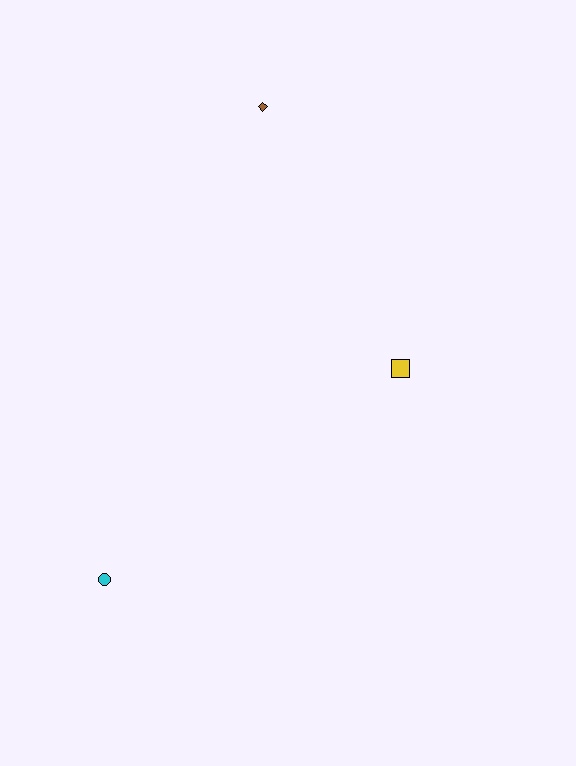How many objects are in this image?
There are 3 objects.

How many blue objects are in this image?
There are no blue objects.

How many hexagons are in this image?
There are no hexagons.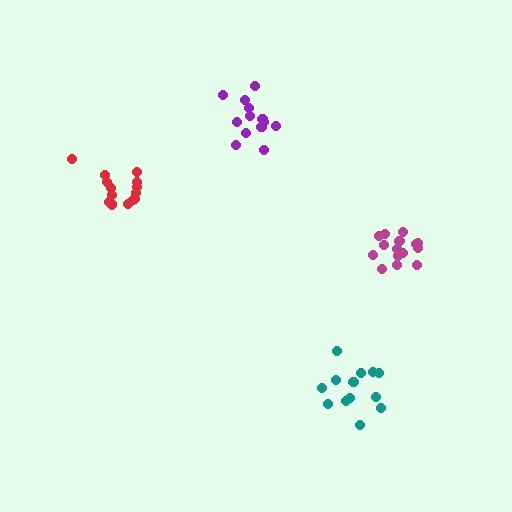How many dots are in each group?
Group 1: 14 dots, Group 2: 14 dots, Group 3: 13 dots, Group 4: 15 dots (56 total).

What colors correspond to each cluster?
The clusters are colored: red, purple, teal, magenta.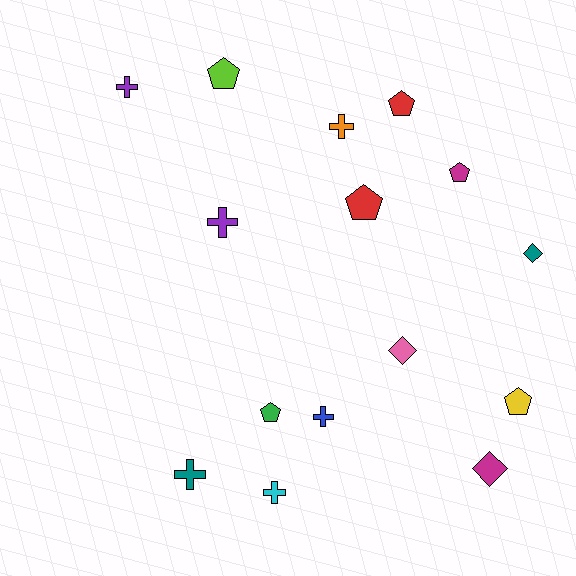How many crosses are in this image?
There are 6 crosses.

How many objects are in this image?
There are 15 objects.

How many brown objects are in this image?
There are no brown objects.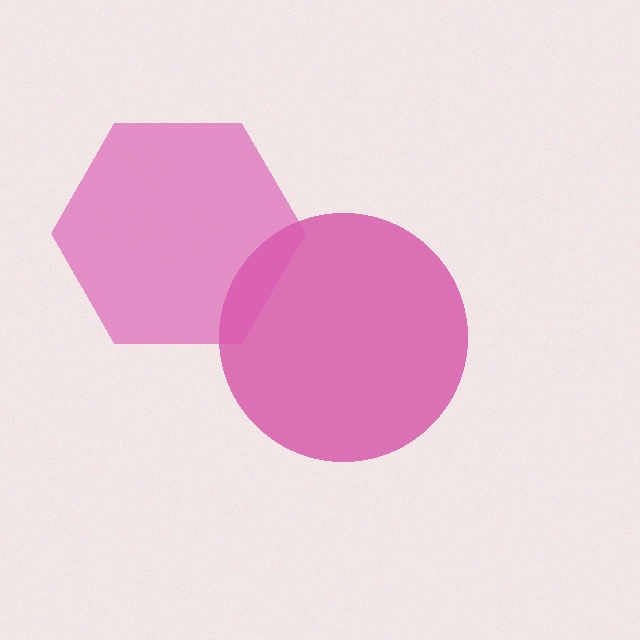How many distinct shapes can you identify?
There are 2 distinct shapes: a magenta circle, a pink hexagon.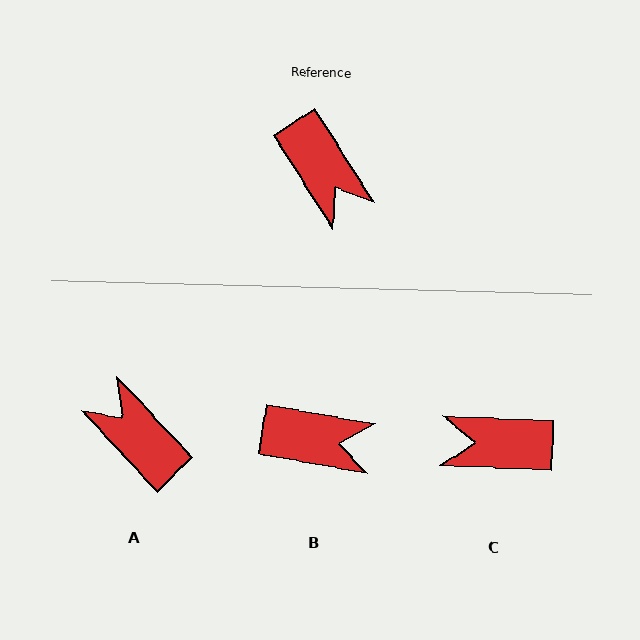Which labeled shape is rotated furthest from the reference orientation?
A, about 169 degrees away.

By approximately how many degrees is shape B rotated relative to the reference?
Approximately 47 degrees counter-clockwise.